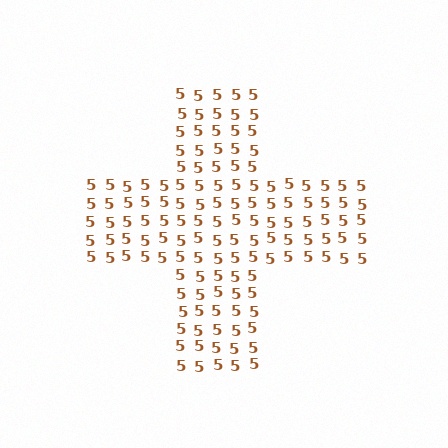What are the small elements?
The small elements are digit 5's.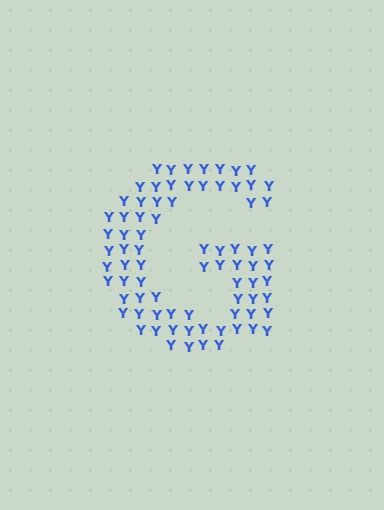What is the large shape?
The large shape is the letter G.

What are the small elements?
The small elements are letter Y's.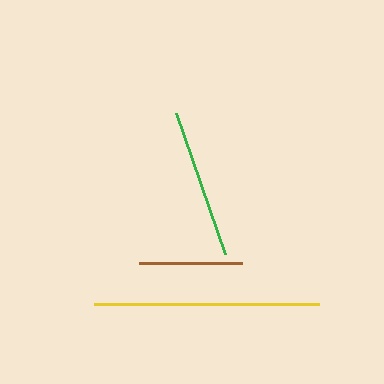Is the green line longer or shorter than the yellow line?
The yellow line is longer than the green line.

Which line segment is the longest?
The yellow line is the longest at approximately 226 pixels.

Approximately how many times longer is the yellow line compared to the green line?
The yellow line is approximately 1.5 times the length of the green line.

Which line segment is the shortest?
The brown line is the shortest at approximately 103 pixels.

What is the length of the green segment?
The green segment is approximately 149 pixels long.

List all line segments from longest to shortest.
From longest to shortest: yellow, green, brown.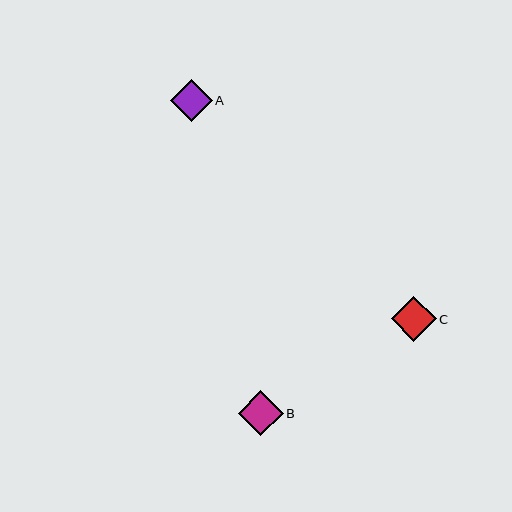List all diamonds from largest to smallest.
From largest to smallest: C, B, A.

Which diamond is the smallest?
Diamond A is the smallest with a size of approximately 42 pixels.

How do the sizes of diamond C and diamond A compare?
Diamond C and diamond A are approximately the same size.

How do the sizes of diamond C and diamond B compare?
Diamond C and diamond B are approximately the same size.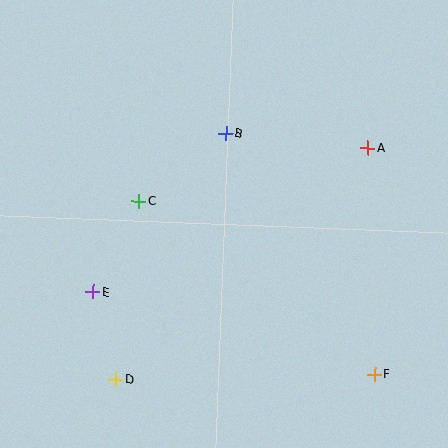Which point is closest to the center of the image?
Point C at (138, 201) is closest to the center.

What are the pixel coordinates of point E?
Point E is at (93, 292).